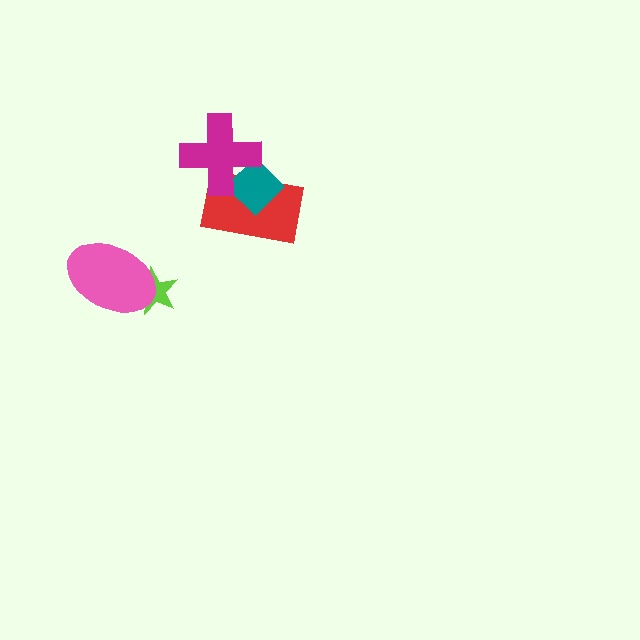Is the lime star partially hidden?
Yes, it is partially covered by another shape.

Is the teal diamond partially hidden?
Yes, it is partially covered by another shape.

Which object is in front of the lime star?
The pink ellipse is in front of the lime star.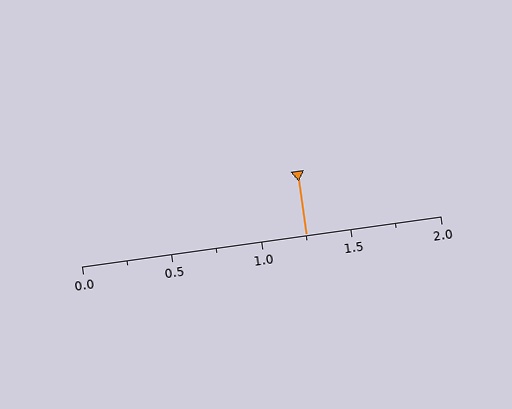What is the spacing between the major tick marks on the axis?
The major ticks are spaced 0.5 apart.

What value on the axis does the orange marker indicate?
The marker indicates approximately 1.25.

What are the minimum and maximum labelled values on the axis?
The axis runs from 0.0 to 2.0.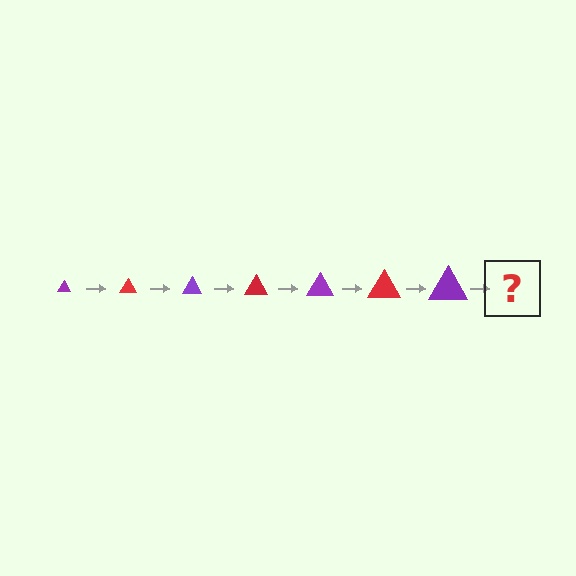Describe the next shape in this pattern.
It should be a red triangle, larger than the previous one.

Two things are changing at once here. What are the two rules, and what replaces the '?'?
The two rules are that the triangle grows larger each step and the color cycles through purple and red. The '?' should be a red triangle, larger than the previous one.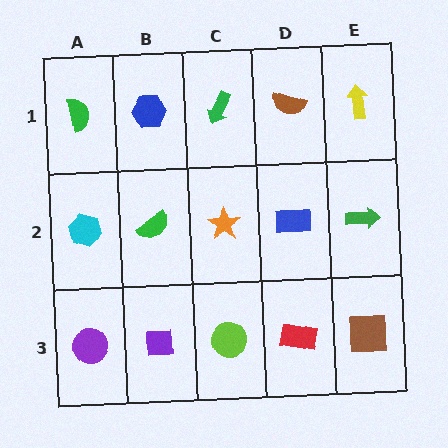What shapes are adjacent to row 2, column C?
A green arrow (row 1, column C), a lime circle (row 3, column C), a green semicircle (row 2, column B), a blue rectangle (row 2, column D).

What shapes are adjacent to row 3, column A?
A cyan hexagon (row 2, column A), a purple square (row 3, column B).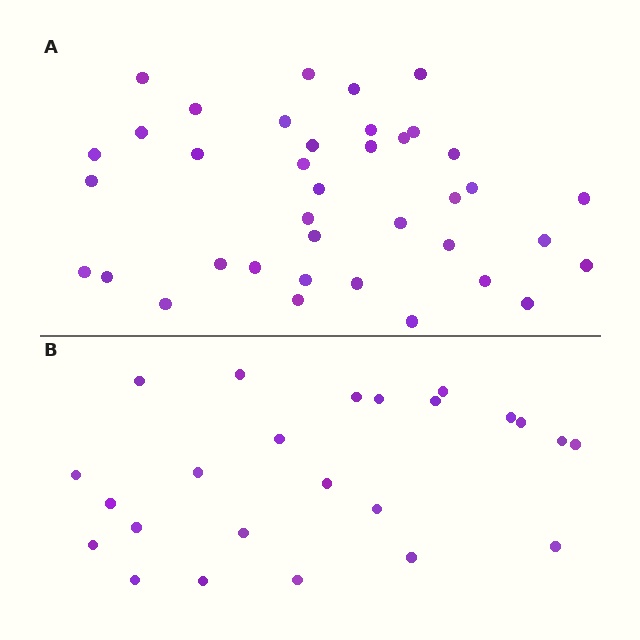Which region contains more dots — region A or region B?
Region A (the top region) has more dots.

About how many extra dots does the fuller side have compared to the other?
Region A has approximately 15 more dots than region B.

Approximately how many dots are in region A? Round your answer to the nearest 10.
About 40 dots. (The exact count is 38, which rounds to 40.)